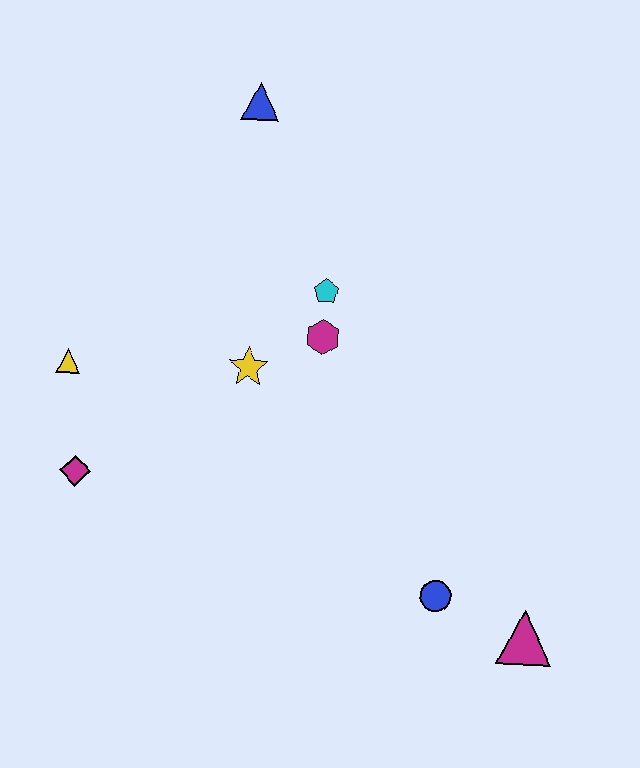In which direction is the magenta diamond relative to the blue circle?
The magenta diamond is to the left of the blue circle.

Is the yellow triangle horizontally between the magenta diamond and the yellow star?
No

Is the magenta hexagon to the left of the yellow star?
No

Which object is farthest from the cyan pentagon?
The magenta triangle is farthest from the cyan pentagon.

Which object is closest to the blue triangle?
The cyan pentagon is closest to the blue triangle.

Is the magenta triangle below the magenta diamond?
Yes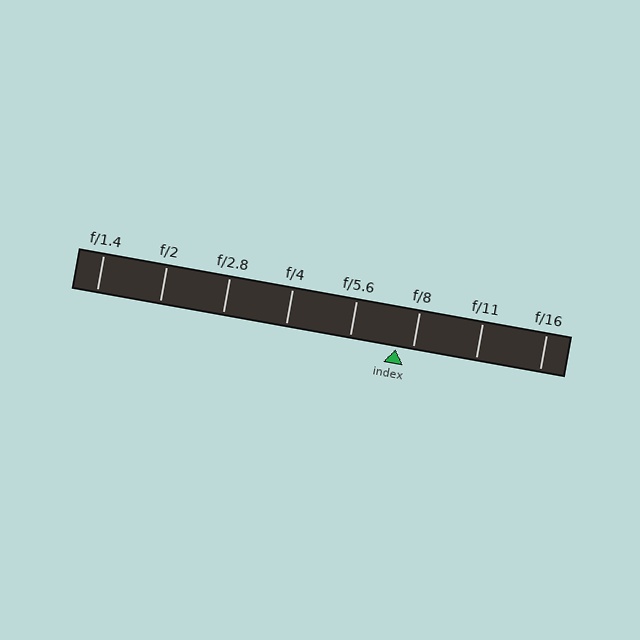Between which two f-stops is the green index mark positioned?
The index mark is between f/5.6 and f/8.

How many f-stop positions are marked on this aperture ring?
There are 8 f-stop positions marked.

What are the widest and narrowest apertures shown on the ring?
The widest aperture shown is f/1.4 and the narrowest is f/16.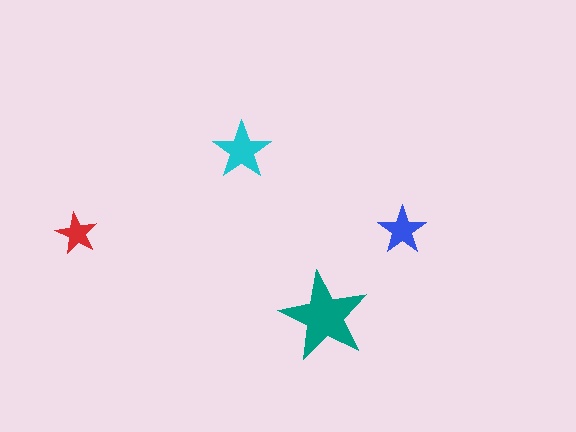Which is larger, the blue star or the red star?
The blue one.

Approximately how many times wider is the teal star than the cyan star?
About 1.5 times wider.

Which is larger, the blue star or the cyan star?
The cyan one.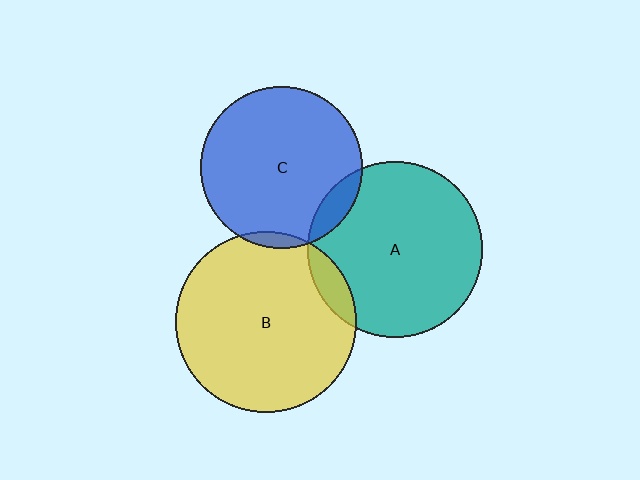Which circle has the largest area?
Circle B (yellow).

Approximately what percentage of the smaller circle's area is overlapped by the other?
Approximately 10%.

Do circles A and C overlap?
Yes.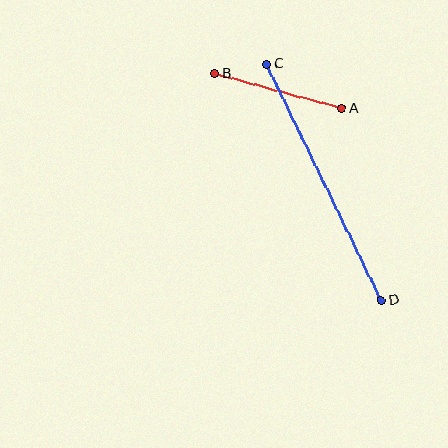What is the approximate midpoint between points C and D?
The midpoint is at approximately (324, 182) pixels.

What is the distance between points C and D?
The distance is approximately 262 pixels.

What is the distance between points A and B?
The distance is approximately 131 pixels.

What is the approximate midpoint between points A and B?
The midpoint is at approximately (279, 91) pixels.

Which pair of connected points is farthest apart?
Points C and D are farthest apart.